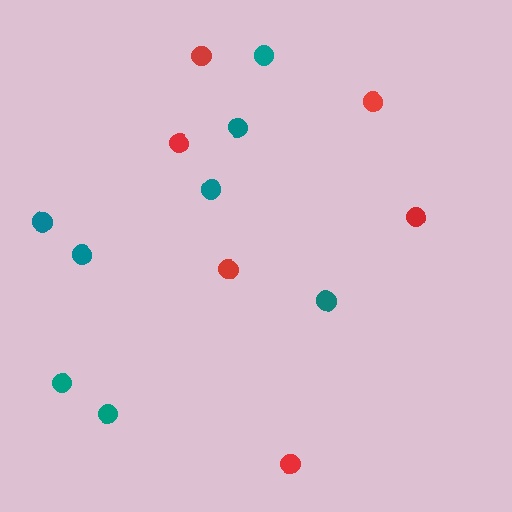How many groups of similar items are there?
There are 2 groups: one group of teal circles (8) and one group of red circles (6).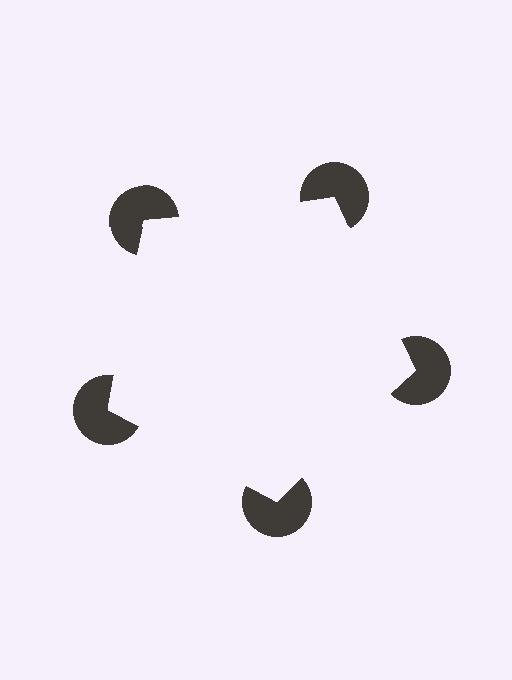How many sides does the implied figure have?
5 sides.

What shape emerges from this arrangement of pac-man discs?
An illusory pentagon — its edges are inferred from the aligned wedge cuts in the pac-man discs, not physically drawn.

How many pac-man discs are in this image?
There are 5 — one at each vertex of the illusory pentagon.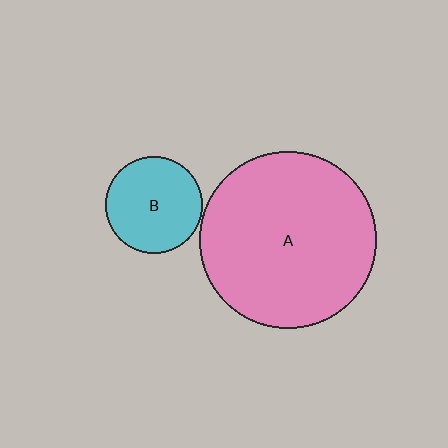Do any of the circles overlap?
No, none of the circles overlap.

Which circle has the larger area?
Circle A (pink).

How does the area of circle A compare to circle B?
Approximately 3.3 times.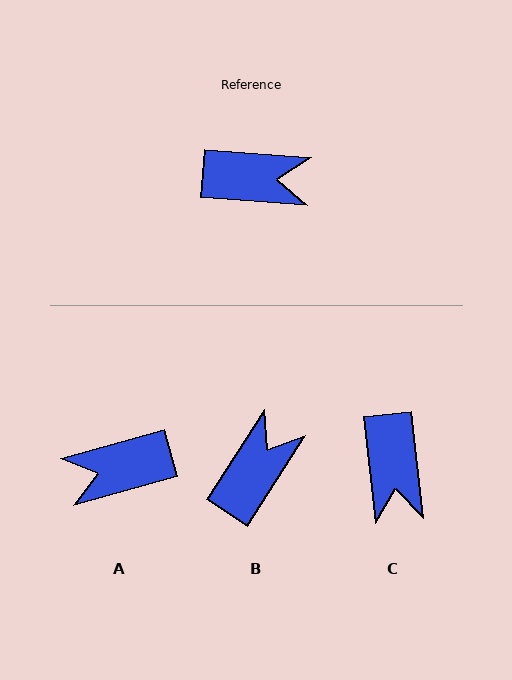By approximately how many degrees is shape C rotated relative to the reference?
Approximately 79 degrees clockwise.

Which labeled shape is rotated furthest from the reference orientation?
A, about 160 degrees away.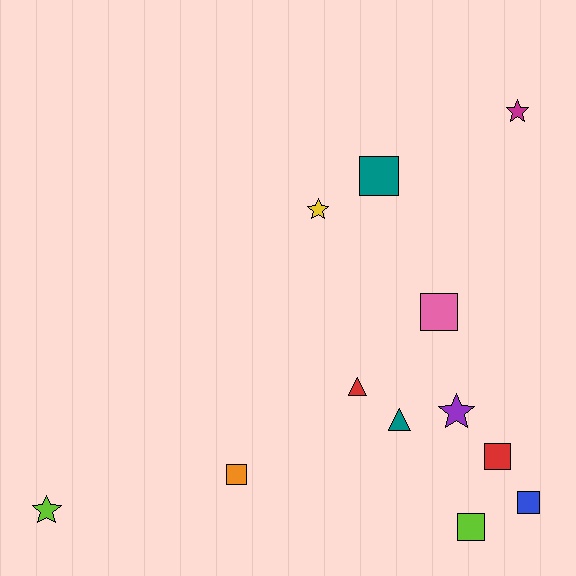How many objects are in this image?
There are 12 objects.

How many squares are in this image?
There are 6 squares.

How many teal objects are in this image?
There are 2 teal objects.